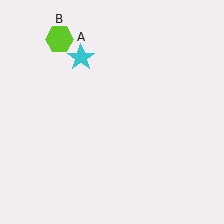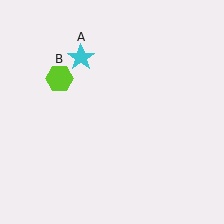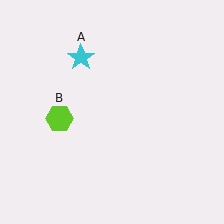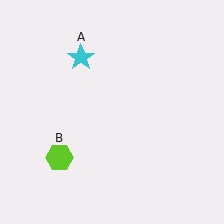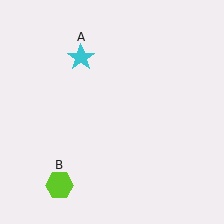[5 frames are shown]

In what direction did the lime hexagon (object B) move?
The lime hexagon (object B) moved down.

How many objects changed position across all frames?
1 object changed position: lime hexagon (object B).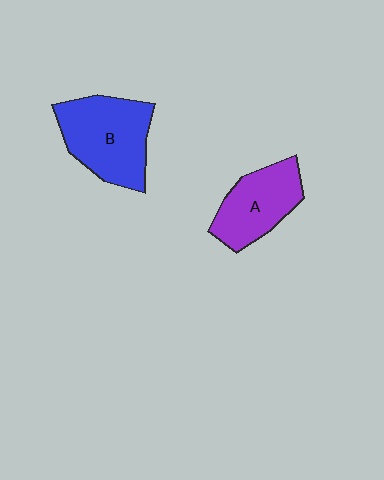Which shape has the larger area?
Shape B (blue).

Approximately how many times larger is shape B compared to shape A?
Approximately 1.3 times.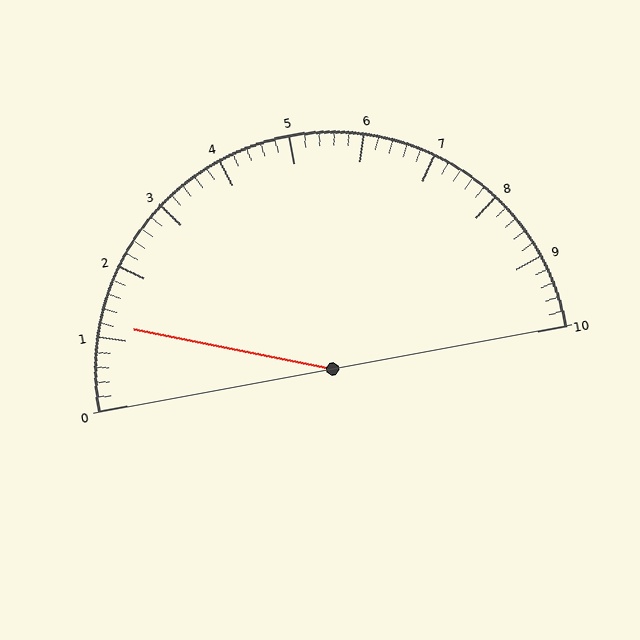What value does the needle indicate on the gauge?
The needle indicates approximately 1.2.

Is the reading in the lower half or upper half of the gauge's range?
The reading is in the lower half of the range (0 to 10).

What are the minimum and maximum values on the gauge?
The gauge ranges from 0 to 10.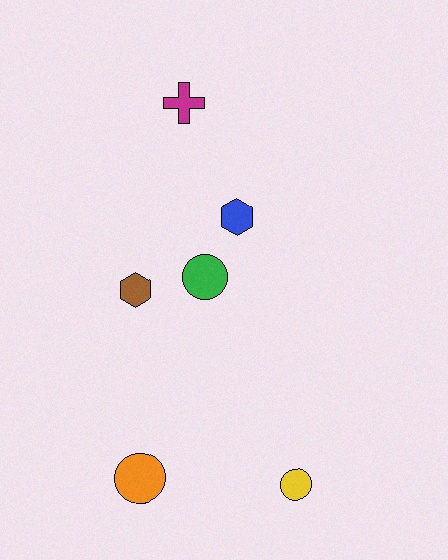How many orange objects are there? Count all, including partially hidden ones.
There is 1 orange object.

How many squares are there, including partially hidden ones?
There are no squares.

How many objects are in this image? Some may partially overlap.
There are 6 objects.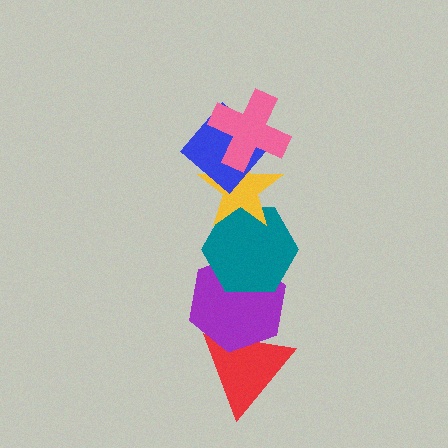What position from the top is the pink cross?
The pink cross is 1st from the top.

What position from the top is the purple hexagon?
The purple hexagon is 5th from the top.